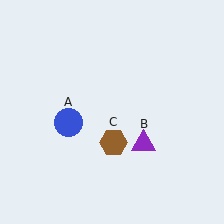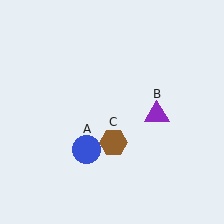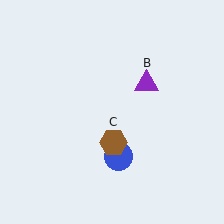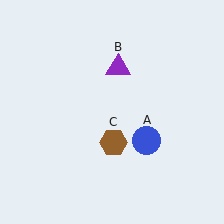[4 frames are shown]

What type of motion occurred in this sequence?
The blue circle (object A), purple triangle (object B) rotated counterclockwise around the center of the scene.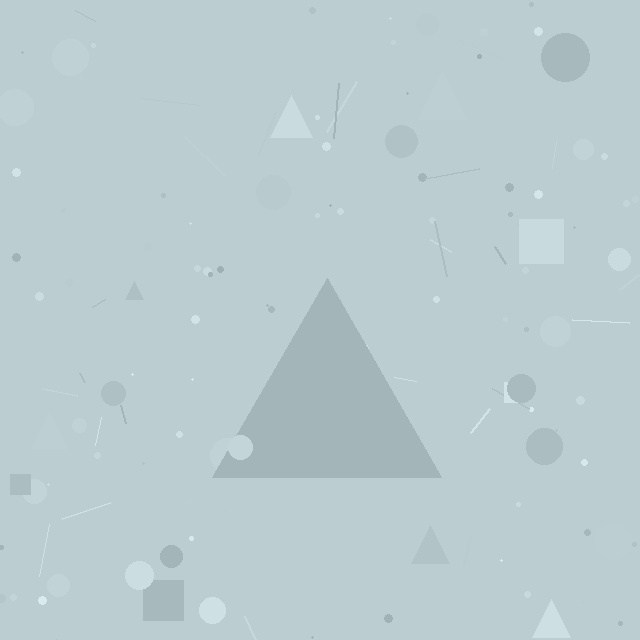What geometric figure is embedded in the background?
A triangle is embedded in the background.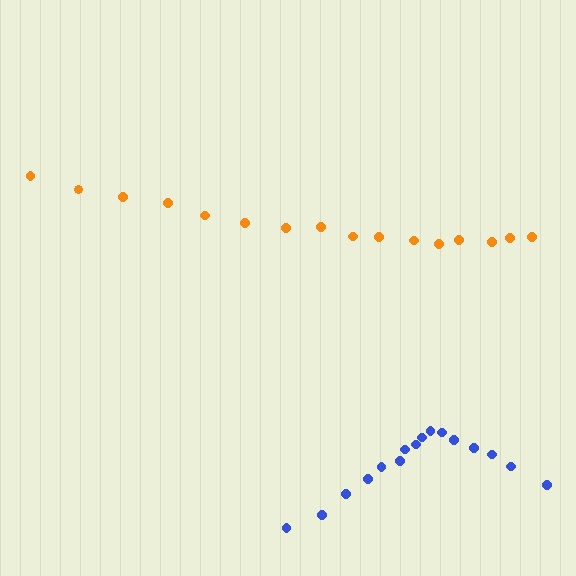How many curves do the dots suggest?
There are 2 distinct paths.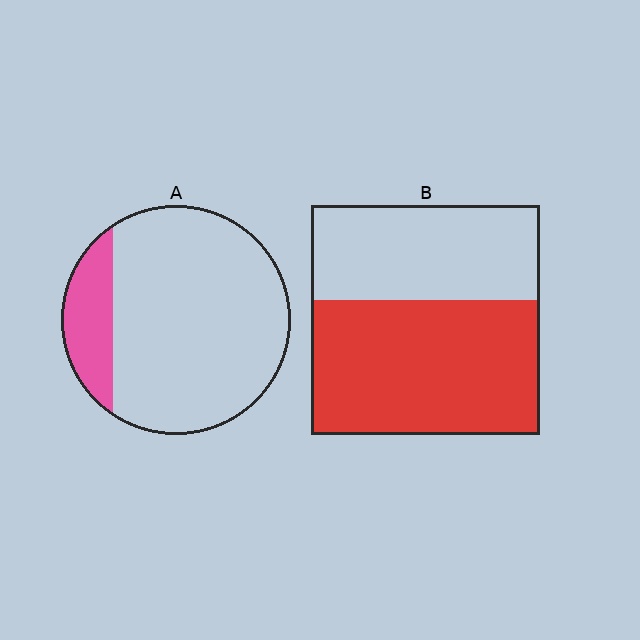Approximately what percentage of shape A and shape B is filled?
A is approximately 15% and B is approximately 60%.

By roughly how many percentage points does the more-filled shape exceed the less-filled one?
By roughly 40 percentage points (B over A).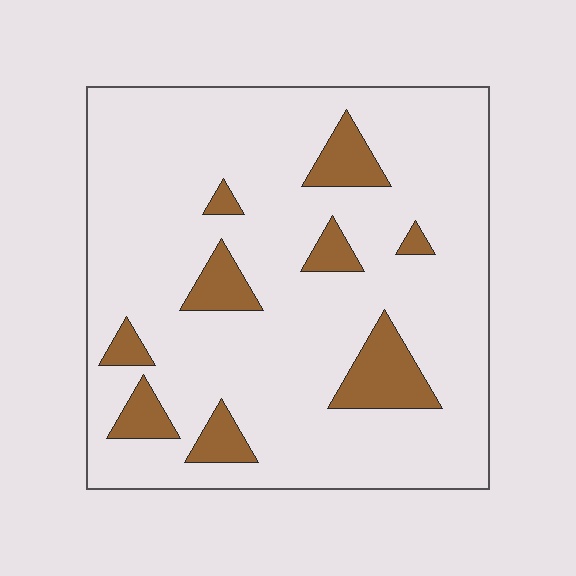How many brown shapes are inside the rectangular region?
9.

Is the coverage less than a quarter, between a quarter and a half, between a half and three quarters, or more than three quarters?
Less than a quarter.